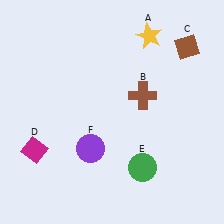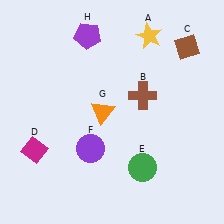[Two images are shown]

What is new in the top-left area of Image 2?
A purple pentagon (H) was added in the top-left area of Image 2.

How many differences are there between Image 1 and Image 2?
There are 2 differences between the two images.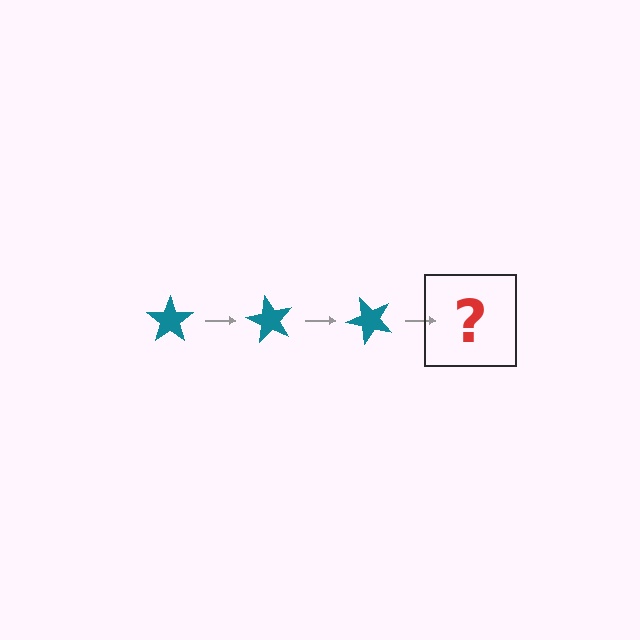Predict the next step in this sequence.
The next step is a teal star rotated 180 degrees.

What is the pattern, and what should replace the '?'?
The pattern is that the star rotates 60 degrees each step. The '?' should be a teal star rotated 180 degrees.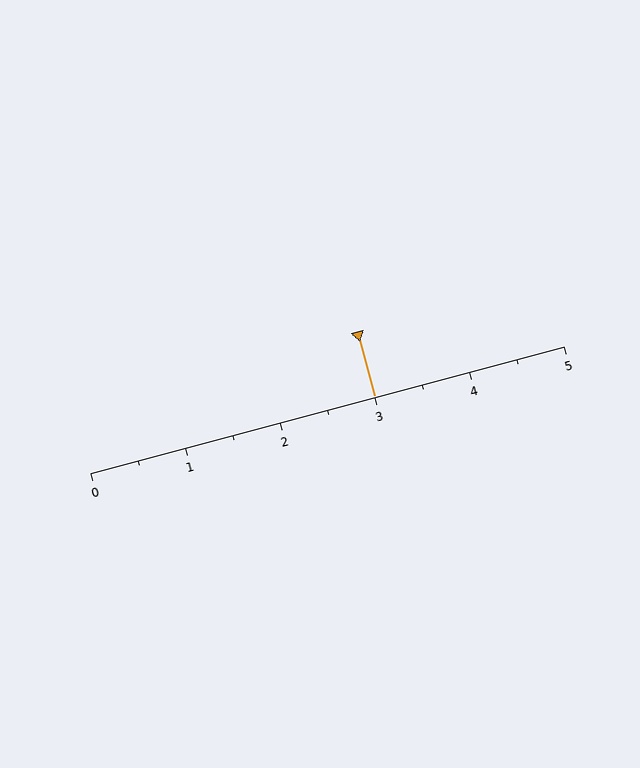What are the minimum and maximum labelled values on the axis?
The axis runs from 0 to 5.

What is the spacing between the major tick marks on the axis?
The major ticks are spaced 1 apart.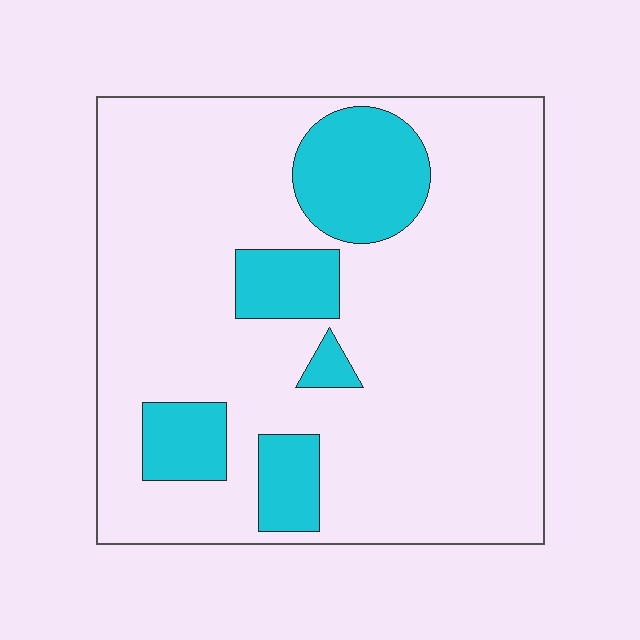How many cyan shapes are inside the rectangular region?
5.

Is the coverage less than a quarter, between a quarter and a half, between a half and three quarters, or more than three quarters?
Less than a quarter.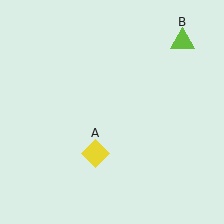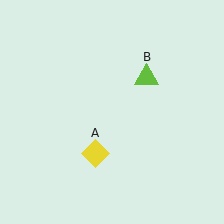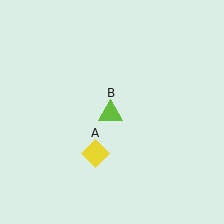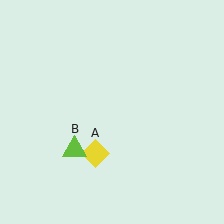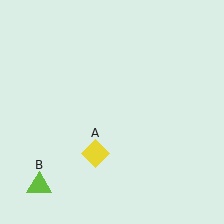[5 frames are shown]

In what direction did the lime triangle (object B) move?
The lime triangle (object B) moved down and to the left.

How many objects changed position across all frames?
1 object changed position: lime triangle (object B).